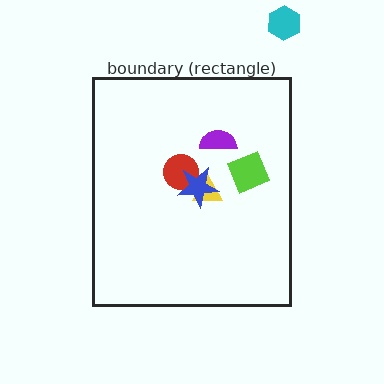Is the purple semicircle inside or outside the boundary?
Inside.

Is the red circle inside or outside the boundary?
Inside.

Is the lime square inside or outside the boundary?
Inside.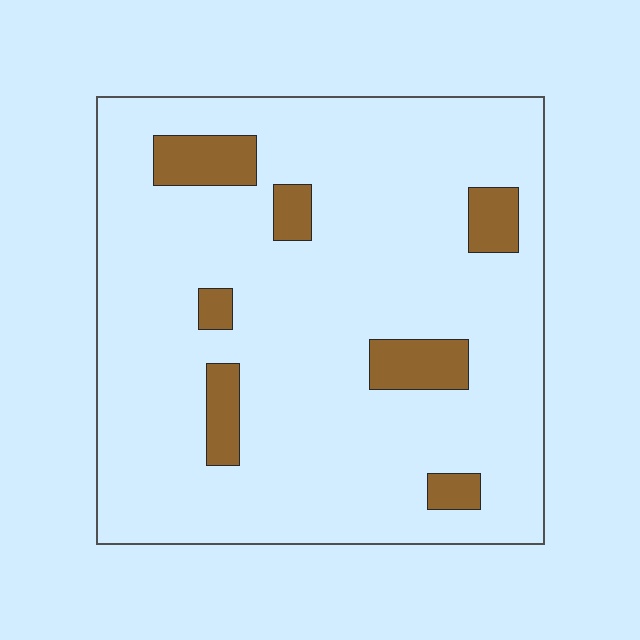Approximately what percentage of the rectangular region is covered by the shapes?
Approximately 10%.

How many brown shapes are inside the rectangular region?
7.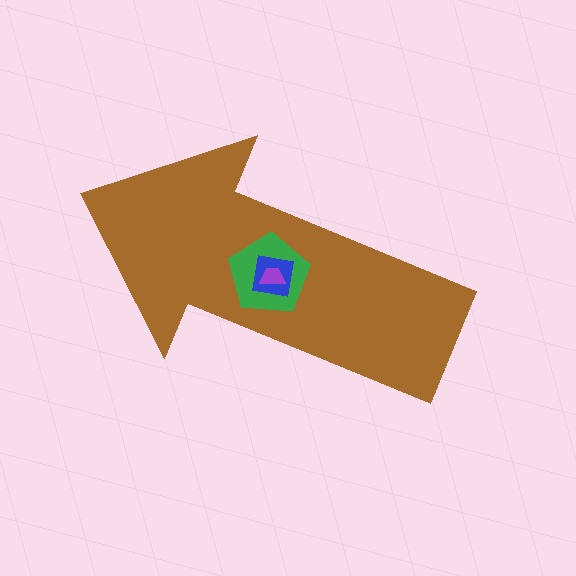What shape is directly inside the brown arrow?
The green pentagon.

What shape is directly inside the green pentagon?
The blue square.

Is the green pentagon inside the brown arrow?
Yes.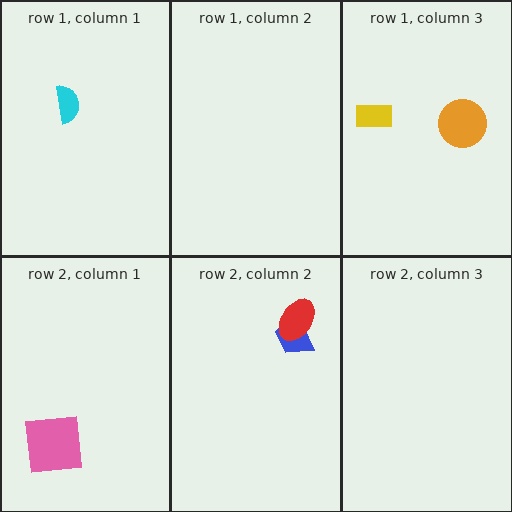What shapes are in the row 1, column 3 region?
The orange circle, the yellow rectangle.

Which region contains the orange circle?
The row 1, column 3 region.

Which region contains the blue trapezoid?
The row 2, column 2 region.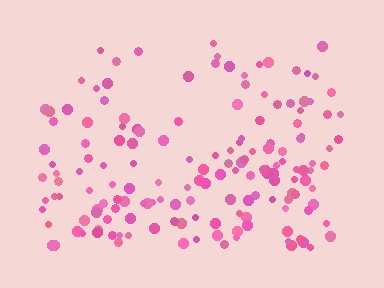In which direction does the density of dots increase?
From top to bottom, with the bottom side densest.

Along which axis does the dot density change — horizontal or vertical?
Vertical.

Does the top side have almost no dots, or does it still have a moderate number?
Still a moderate number, just noticeably fewer than the bottom.